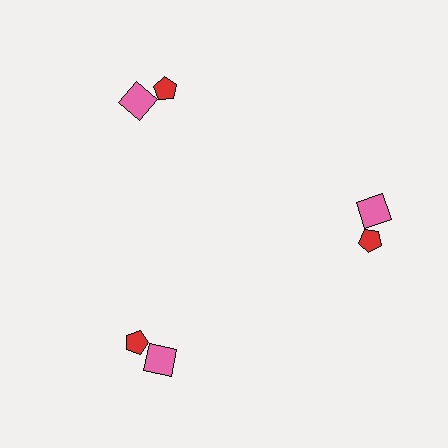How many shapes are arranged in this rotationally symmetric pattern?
There are 6 shapes, arranged in 3 groups of 2.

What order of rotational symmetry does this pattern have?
This pattern has 3-fold rotational symmetry.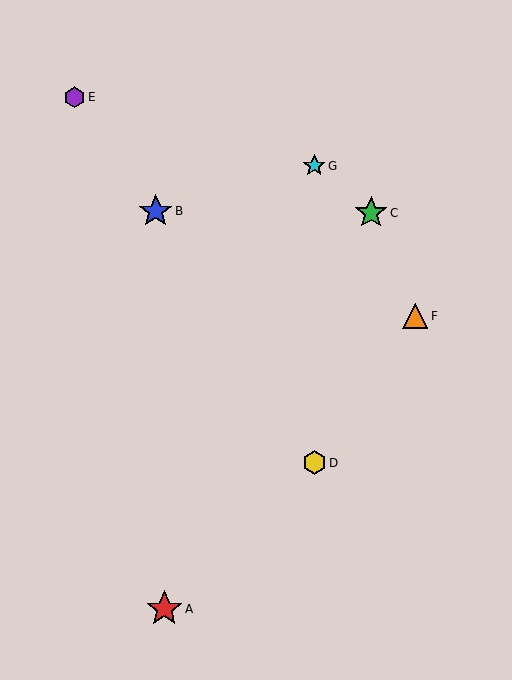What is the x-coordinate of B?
Object B is at x≈156.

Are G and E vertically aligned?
No, G is at x≈314 and E is at x≈75.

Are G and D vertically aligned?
Yes, both are at x≈314.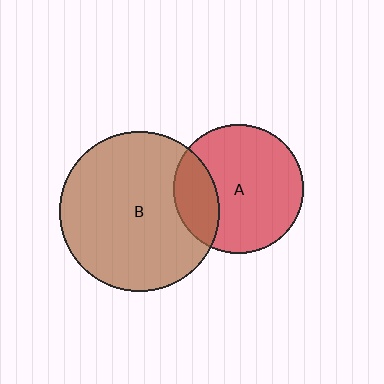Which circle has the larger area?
Circle B (brown).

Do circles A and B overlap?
Yes.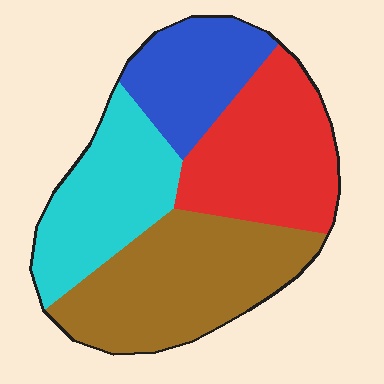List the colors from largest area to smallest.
From largest to smallest: brown, red, cyan, blue.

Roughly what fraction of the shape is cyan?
Cyan covers around 25% of the shape.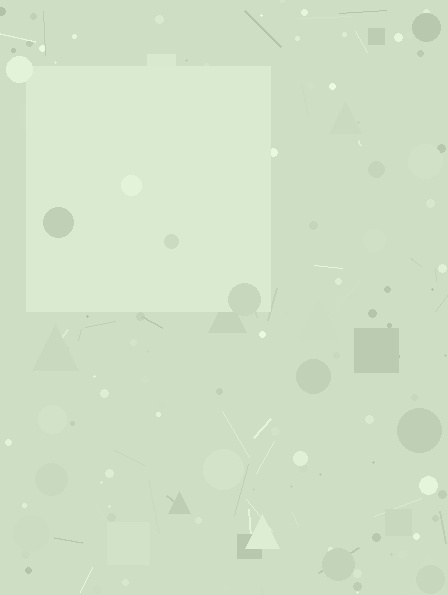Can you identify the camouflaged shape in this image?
The camouflaged shape is a square.